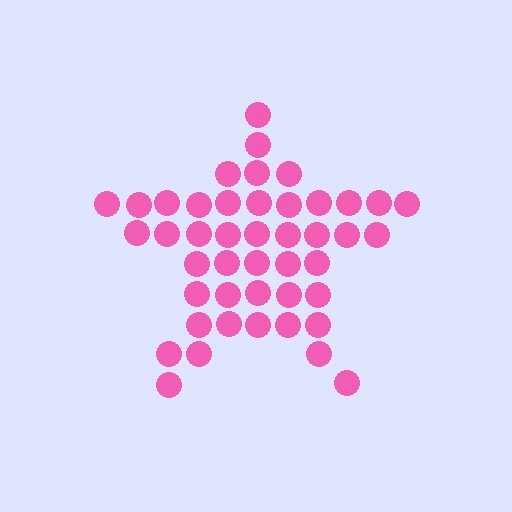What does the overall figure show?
The overall figure shows a star.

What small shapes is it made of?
It is made of small circles.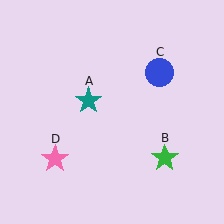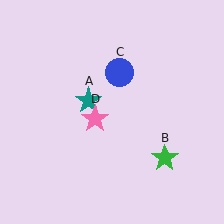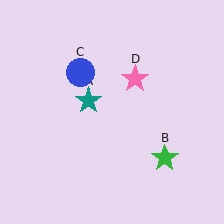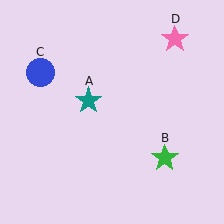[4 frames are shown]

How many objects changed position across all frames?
2 objects changed position: blue circle (object C), pink star (object D).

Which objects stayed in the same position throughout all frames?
Teal star (object A) and green star (object B) remained stationary.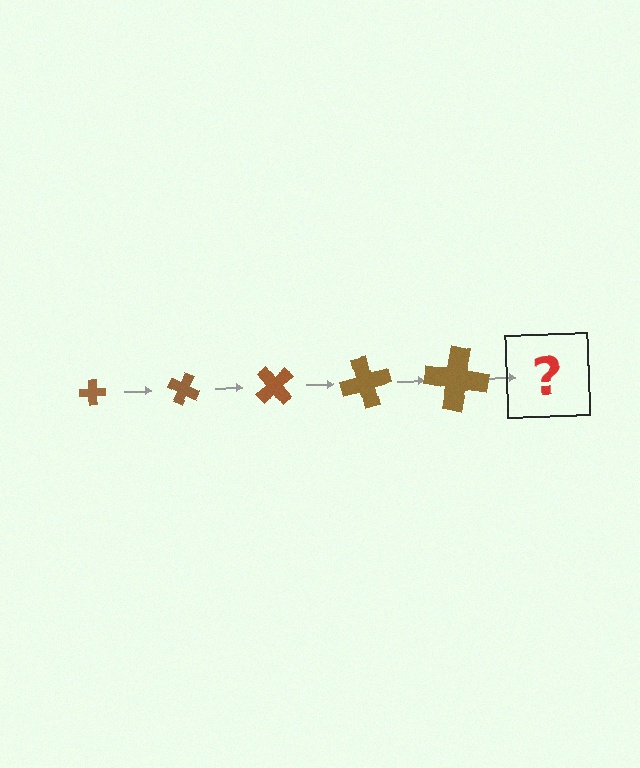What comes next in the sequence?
The next element should be a cross, larger than the previous one and rotated 125 degrees from the start.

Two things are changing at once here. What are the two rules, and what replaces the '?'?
The two rules are that the cross grows larger each step and it rotates 25 degrees each step. The '?' should be a cross, larger than the previous one and rotated 125 degrees from the start.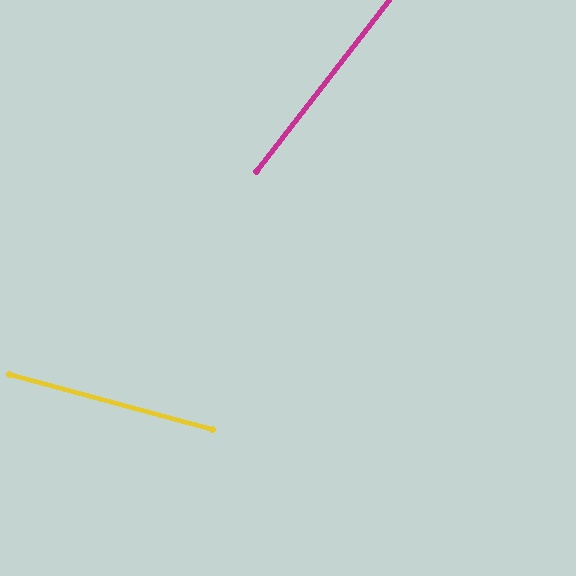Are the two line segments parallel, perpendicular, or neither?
Neither parallel nor perpendicular — they differ by about 67°.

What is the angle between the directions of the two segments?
Approximately 67 degrees.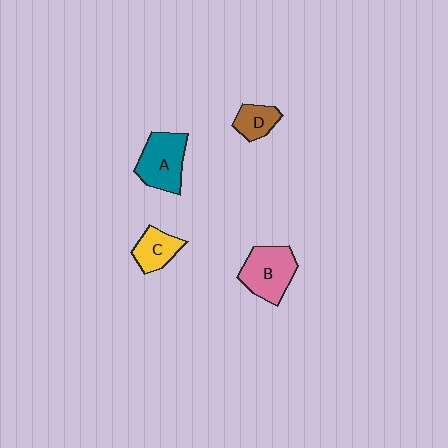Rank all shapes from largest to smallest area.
From largest to smallest: B (pink), A (teal), C (yellow), D (brown).